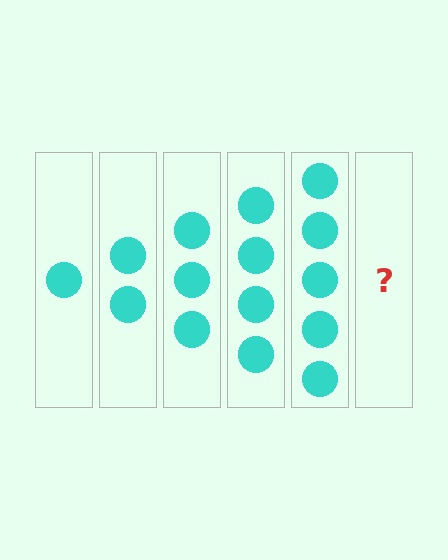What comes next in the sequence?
The next element should be 6 circles.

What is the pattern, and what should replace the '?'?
The pattern is that each step adds one more circle. The '?' should be 6 circles.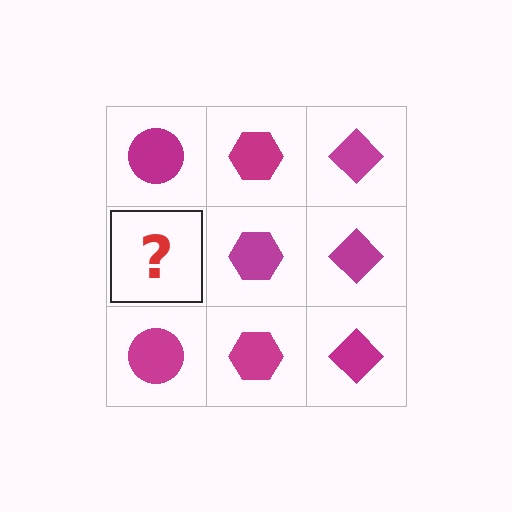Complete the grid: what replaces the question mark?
The question mark should be replaced with a magenta circle.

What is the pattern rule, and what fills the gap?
The rule is that each column has a consistent shape. The gap should be filled with a magenta circle.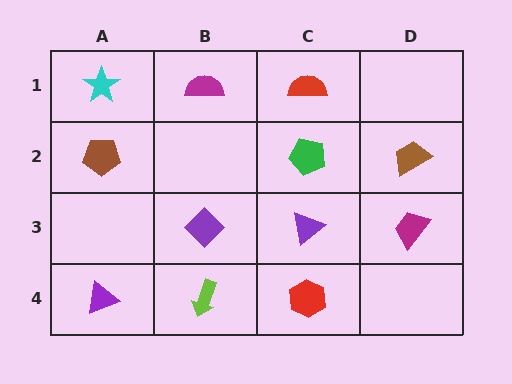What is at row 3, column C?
A purple triangle.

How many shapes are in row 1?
3 shapes.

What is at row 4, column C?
A red hexagon.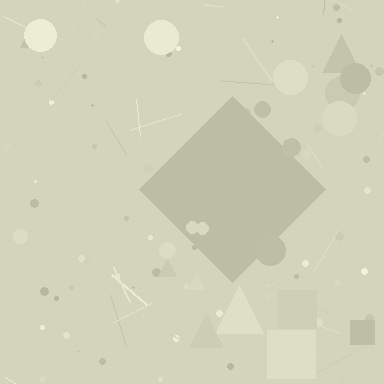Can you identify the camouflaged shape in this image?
The camouflaged shape is a diamond.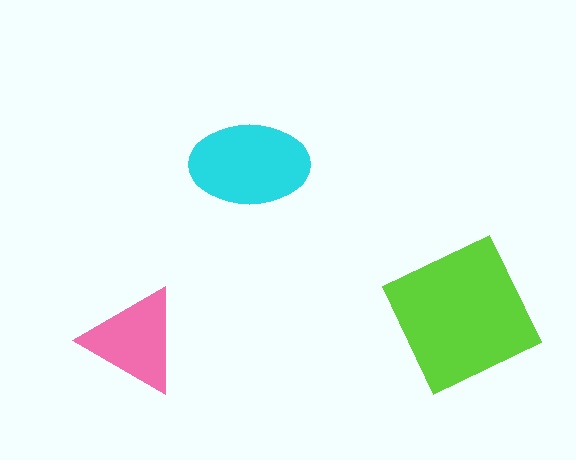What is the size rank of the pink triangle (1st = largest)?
3rd.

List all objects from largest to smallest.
The lime square, the cyan ellipse, the pink triangle.